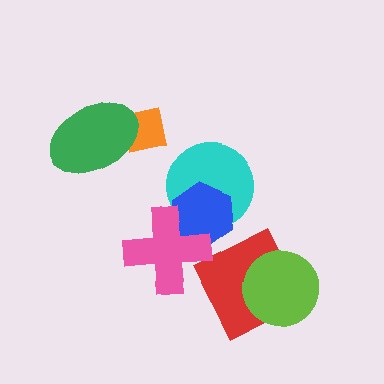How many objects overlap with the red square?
1 object overlaps with the red square.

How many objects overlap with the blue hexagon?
2 objects overlap with the blue hexagon.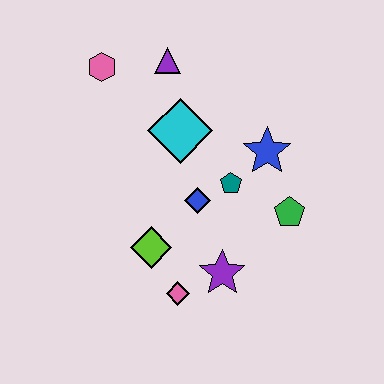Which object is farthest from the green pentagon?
The pink hexagon is farthest from the green pentagon.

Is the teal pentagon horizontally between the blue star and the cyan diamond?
Yes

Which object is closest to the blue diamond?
The teal pentagon is closest to the blue diamond.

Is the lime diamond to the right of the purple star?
No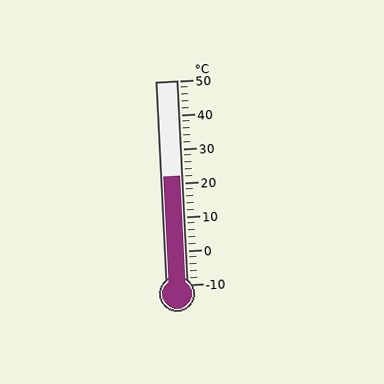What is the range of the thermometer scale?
The thermometer scale ranges from -10°C to 50°C.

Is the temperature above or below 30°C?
The temperature is below 30°C.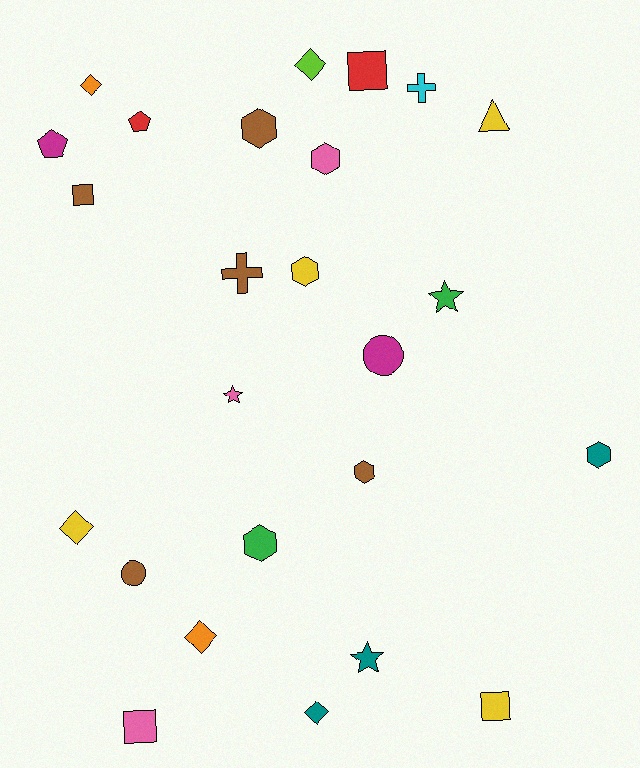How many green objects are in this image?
There are 2 green objects.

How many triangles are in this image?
There is 1 triangle.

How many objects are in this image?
There are 25 objects.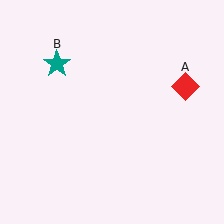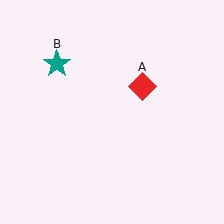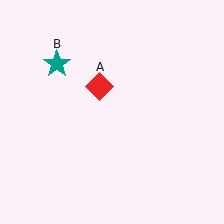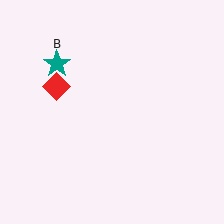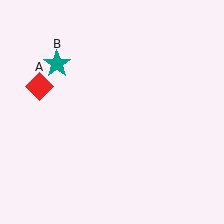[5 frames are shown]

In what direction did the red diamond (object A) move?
The red diamond (object A) moved left.